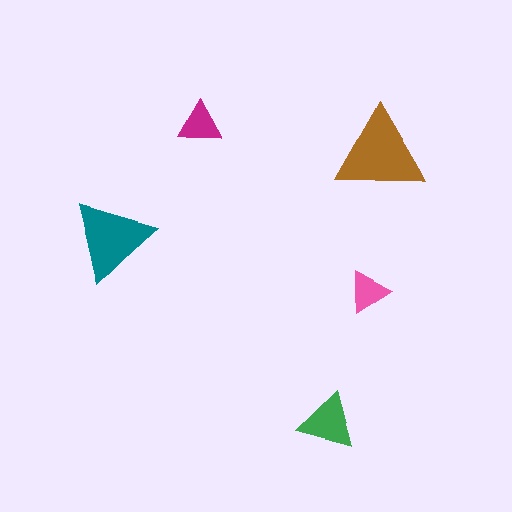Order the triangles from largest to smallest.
the brown one, the teal one, the green one, the magenta one, the pink one.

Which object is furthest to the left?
The teal triangle is leftmost.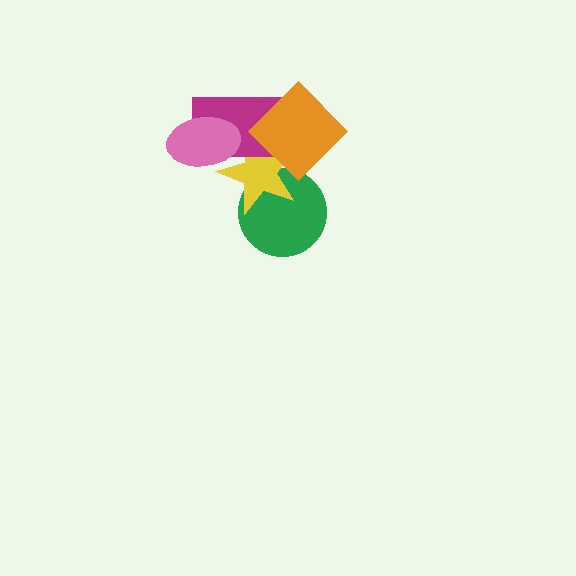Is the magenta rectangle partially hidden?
Yes, it is partially covered by another shape.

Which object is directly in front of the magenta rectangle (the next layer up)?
The orange diamond is directly in front of the magenta rectangle.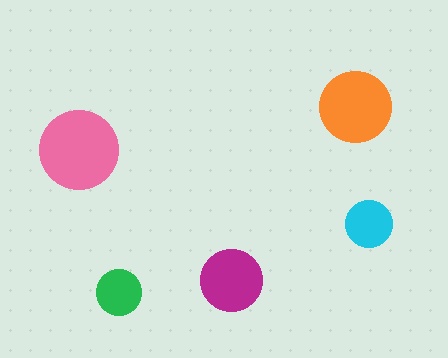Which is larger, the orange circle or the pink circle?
The pink one.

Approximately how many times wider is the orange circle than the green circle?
About 1.5 times wider.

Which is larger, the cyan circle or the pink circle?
The pink one.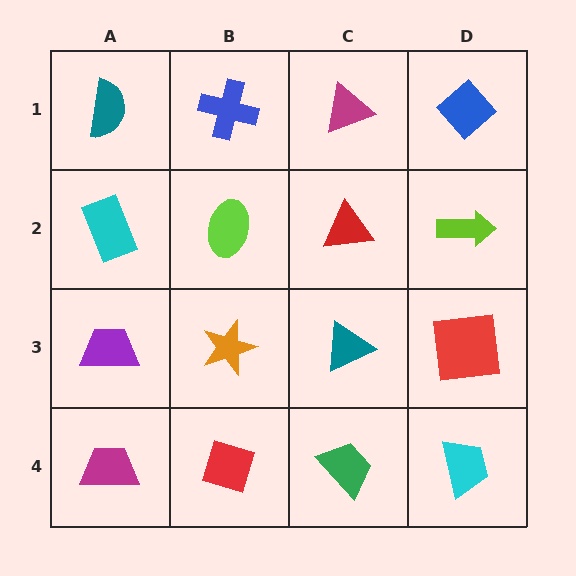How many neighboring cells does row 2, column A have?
3.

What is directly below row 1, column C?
A red triangle.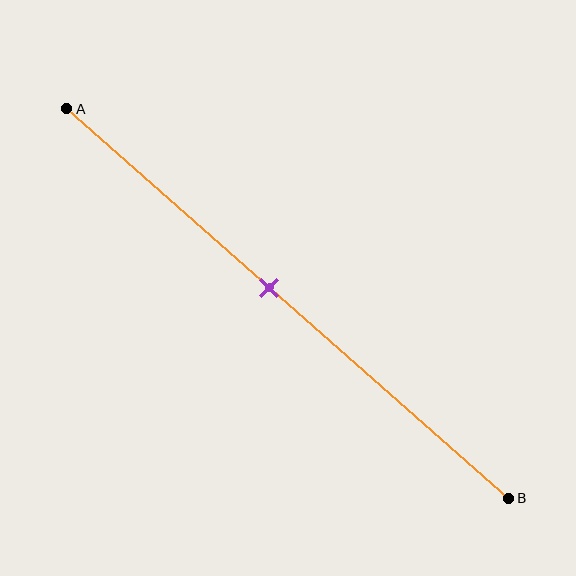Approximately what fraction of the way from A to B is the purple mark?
The purple mark is approximately 45% of the way from A to B.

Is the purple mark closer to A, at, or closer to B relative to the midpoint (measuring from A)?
The purple mark is closer to point A than the midpoint of segment AB.